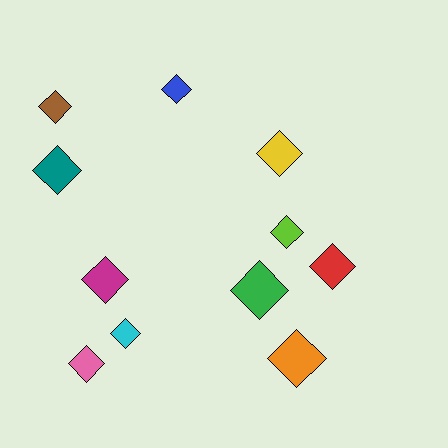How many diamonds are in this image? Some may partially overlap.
There are 11 diamonds.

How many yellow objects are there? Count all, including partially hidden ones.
There is 1 yellow object.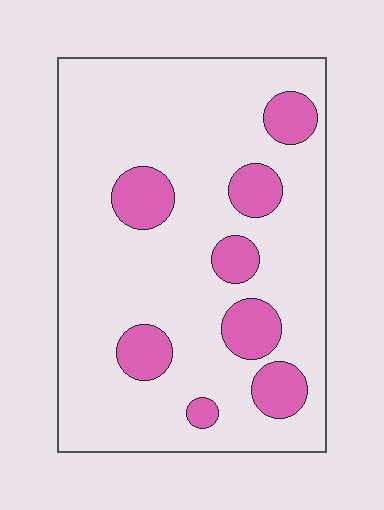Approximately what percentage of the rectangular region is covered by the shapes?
Approximately 15%.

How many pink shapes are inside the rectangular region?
8.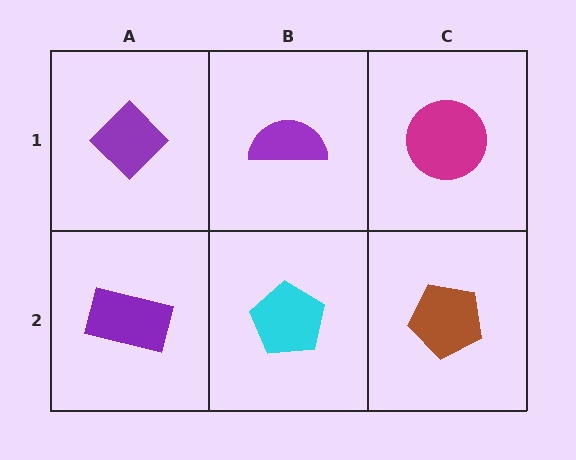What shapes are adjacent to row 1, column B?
A cyan pentagon (row 2, column B), a purple diamond (row 1, column A), a magenta circle (row 1, column C).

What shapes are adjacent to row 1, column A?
A purple rectangle (row 2, column A), a purple semicircle (row 1, column B).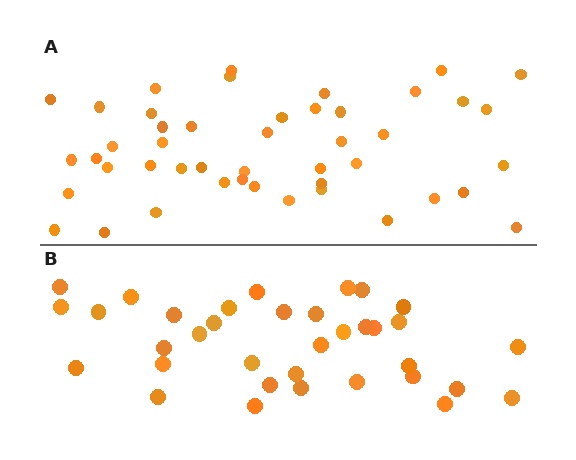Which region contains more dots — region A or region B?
Region A (the top region) has more dots.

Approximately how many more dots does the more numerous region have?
Region A has roughly 12 or so more dots than region B.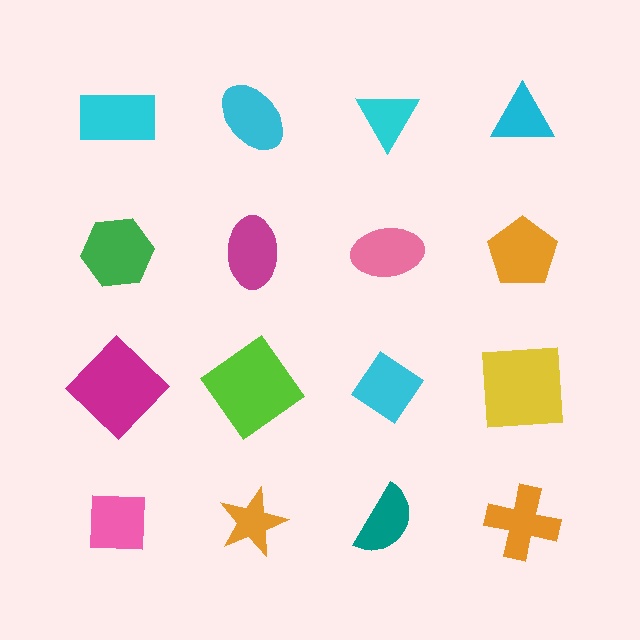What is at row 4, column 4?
An orange cross.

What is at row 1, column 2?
A cyan ellipse.